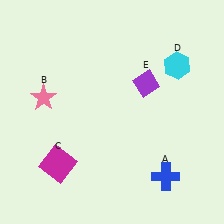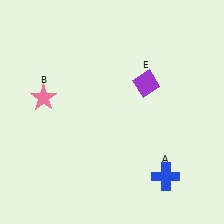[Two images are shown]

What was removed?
The cyan hexagon (D), the magenta square (C) were removed in Image 2.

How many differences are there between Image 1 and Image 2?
There are 2 differences between the two images.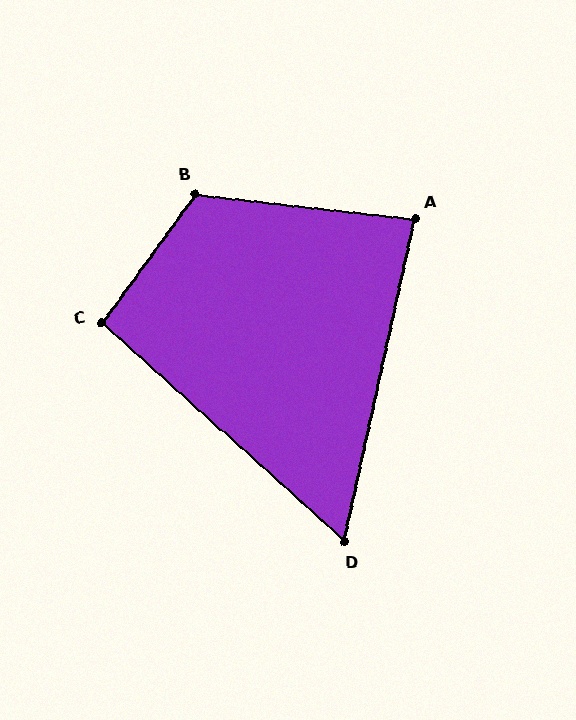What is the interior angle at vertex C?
Approximately 96 degrees (obtuse).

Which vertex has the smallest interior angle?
D, at approximately 60 degrees.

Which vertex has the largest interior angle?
B, at approximately 120 degrees.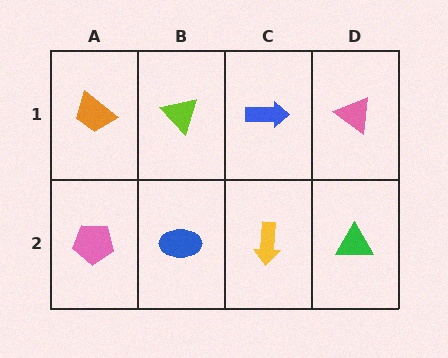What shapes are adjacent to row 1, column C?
A yellow arrow (row 2, column C), a lime triangle (row 1, column B), a pink triangle (row 1, column D).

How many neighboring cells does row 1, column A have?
2.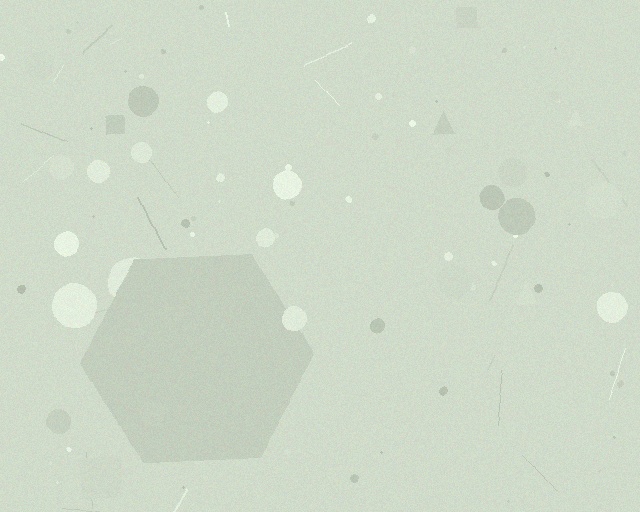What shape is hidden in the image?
A hexagon is hidden in the image.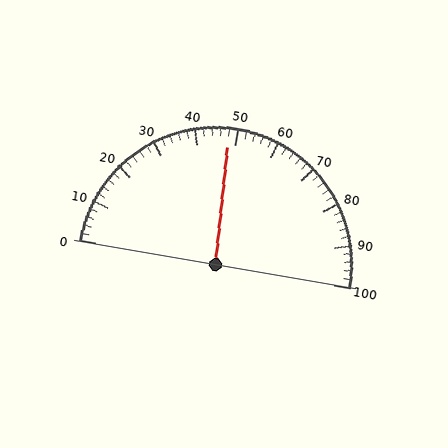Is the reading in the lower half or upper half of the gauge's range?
The reading is in the lower half of the range (0 to 100).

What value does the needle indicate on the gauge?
The needle indicates approximately 48.